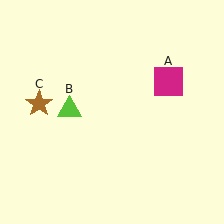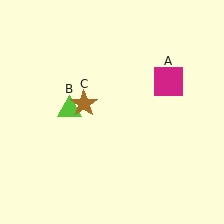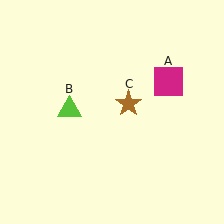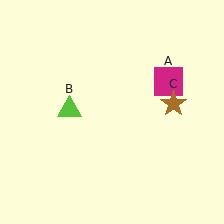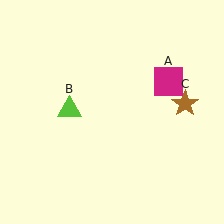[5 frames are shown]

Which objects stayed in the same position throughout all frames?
Magenta square (object A) and lime triangle (object B) remained stationary.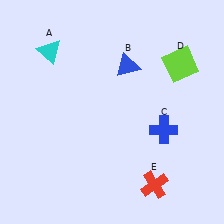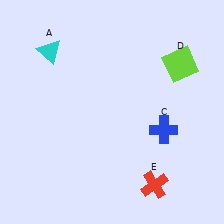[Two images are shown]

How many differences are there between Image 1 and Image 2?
There is 1 difference between the two images.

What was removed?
The blue triangle (B) was removed in Image 2.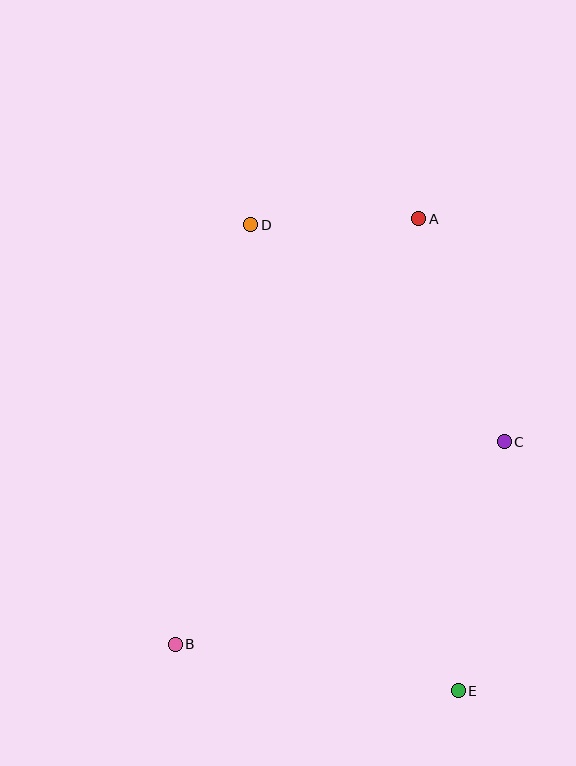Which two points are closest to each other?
Points A and D are closest to each other.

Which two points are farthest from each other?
Points D and E are farthest from each other.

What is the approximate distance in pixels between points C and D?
The distance between C and D is approximately 334 pixels.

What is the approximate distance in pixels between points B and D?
The distance between B and D is approximately 426 pixels.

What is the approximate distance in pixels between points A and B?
The distance between A and B is approximately 490 pixels.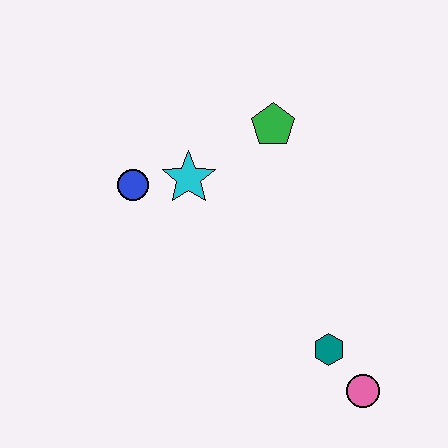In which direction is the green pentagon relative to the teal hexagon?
The green pentagon is above the teal hexagon.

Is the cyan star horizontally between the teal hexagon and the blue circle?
Yes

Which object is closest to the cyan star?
The blue circle is closest to the cyan star.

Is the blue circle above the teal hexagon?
Yes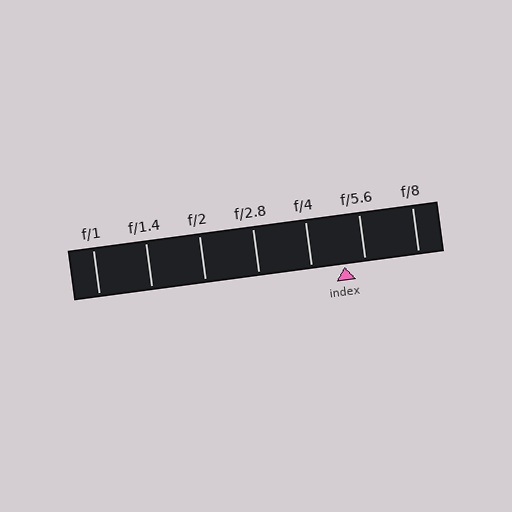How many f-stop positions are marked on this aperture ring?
There are 7 f-stop positions marked.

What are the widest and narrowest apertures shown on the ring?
The widest aperture shown is f/1 and the narrowest is f/8.